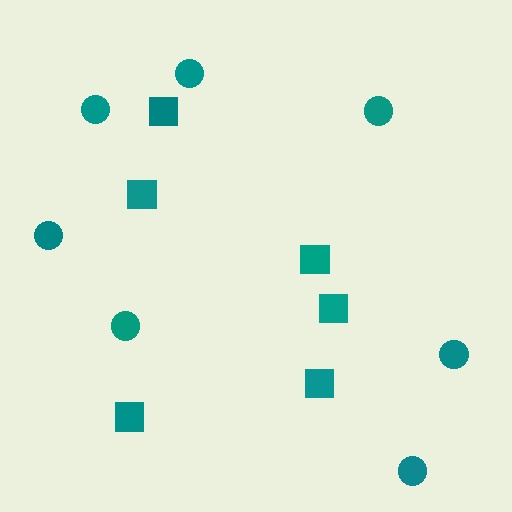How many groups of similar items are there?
There are 2 groups: one group of squares (6) and one group of circles (7).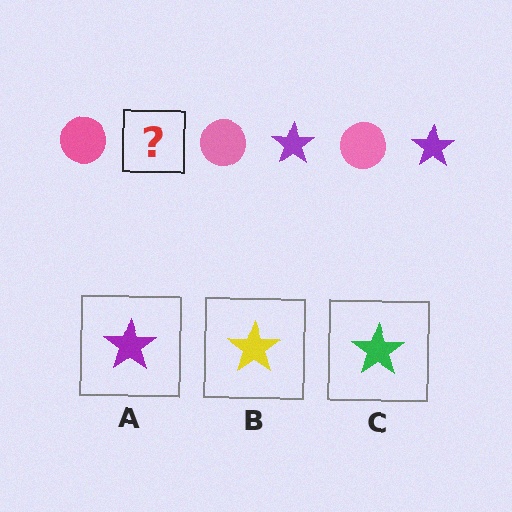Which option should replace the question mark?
Option A.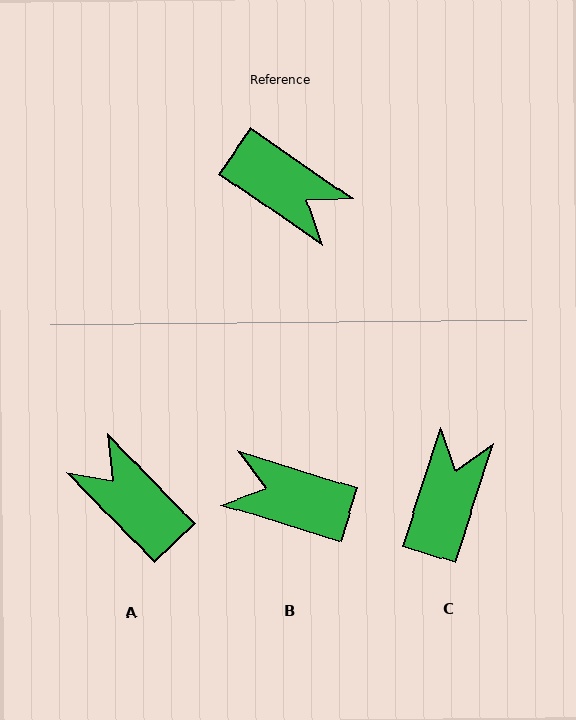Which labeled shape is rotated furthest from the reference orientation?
A, about 169 degrees away.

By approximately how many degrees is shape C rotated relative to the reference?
Approximately 107 degrees counter-clockwise.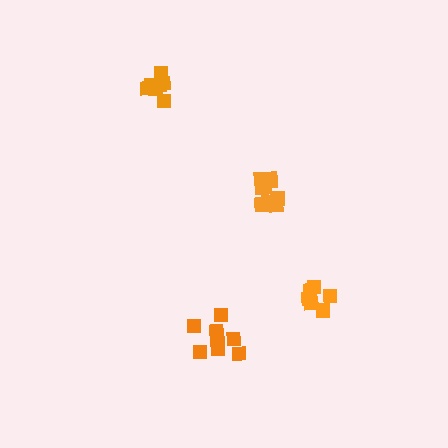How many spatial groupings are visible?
There are 4 spatial groupings.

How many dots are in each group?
Group 1: 6 dots, Group 2: 10 dots, Group 3: 10 dots, Group 4: 7 dots (33 total).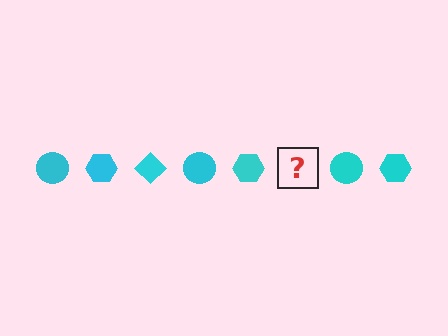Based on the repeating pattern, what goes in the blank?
The blank should be a cyan diamond.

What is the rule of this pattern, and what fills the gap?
The rule is that the pattern cycles through circle, hexagon, diamond shapes in cyan. The gap should be filled with a cyan diamond.